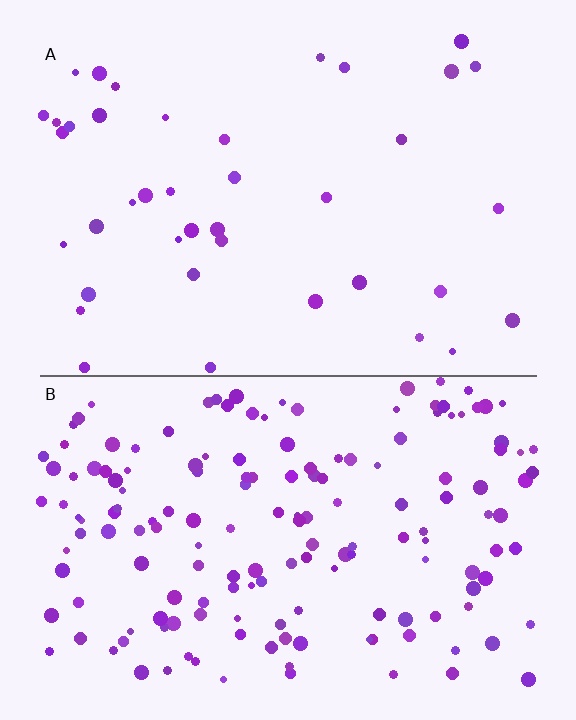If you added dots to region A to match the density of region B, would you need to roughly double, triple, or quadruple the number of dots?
Approximately quadruple.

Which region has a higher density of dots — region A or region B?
B (the bottom).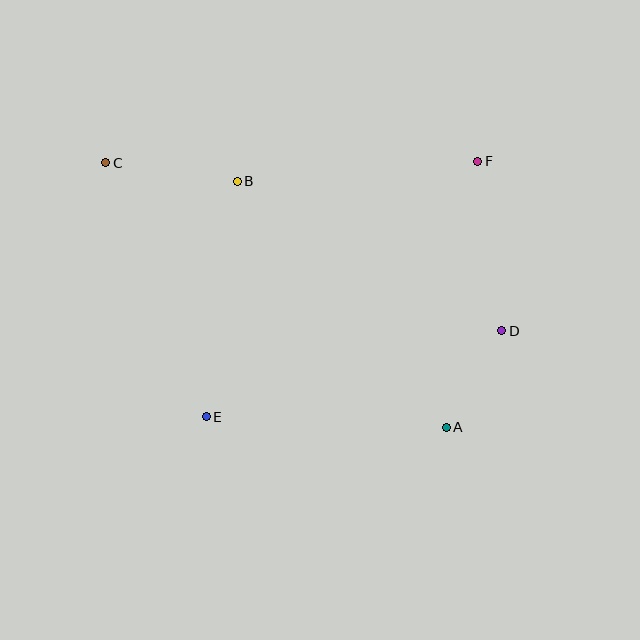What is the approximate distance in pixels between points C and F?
The distance between C and F is approximately 372 pixels.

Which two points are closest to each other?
Points A and D are closest to each other.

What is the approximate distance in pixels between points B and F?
The distance between B and F is approximately 242 pixels.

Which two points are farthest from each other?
Points A and C are farthest from each other.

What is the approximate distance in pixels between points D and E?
The distance between D and E is approximately 308 pixels.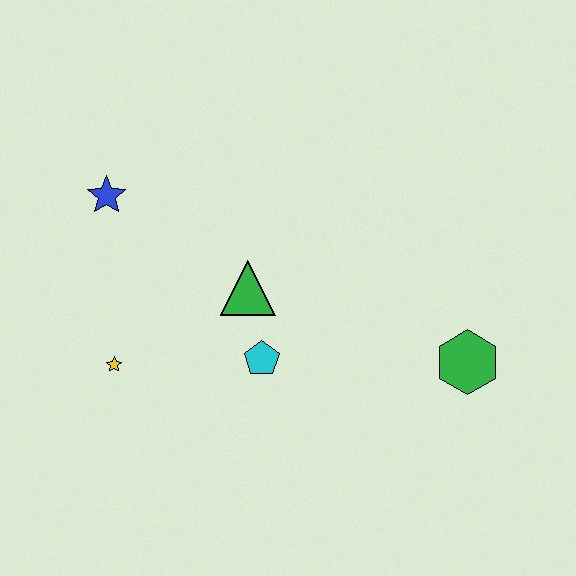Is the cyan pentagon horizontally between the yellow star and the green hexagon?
Yes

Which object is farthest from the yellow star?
The green hexagon is farthest from the yellow star.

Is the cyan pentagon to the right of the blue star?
Yes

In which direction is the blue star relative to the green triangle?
The blue star is to the left of the green triangle.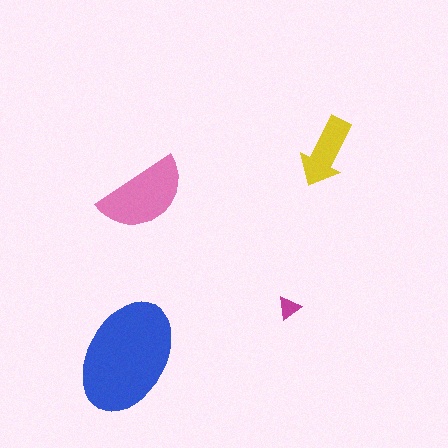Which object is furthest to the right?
The yellow arrow is rightmost.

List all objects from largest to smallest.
The blue ellipse, the pink semicircle, the yellow arrow, the magenta triangle.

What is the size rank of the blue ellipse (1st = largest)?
1st.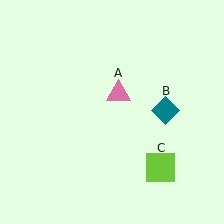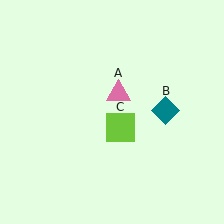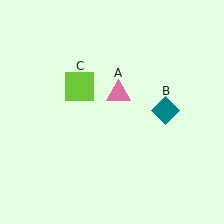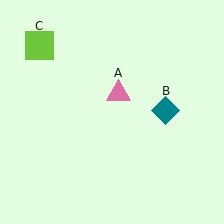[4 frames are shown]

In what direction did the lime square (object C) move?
The lime square (object C) moved up and to the left.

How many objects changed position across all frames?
1 object changed position: lime square (object C).